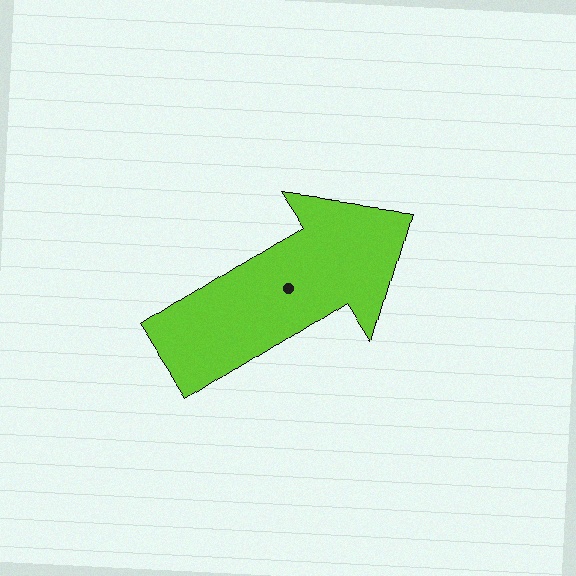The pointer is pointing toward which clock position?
Roughly 2 o'clock.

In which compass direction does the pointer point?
Northeast.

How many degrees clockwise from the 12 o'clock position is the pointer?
Approximately 57 degrees.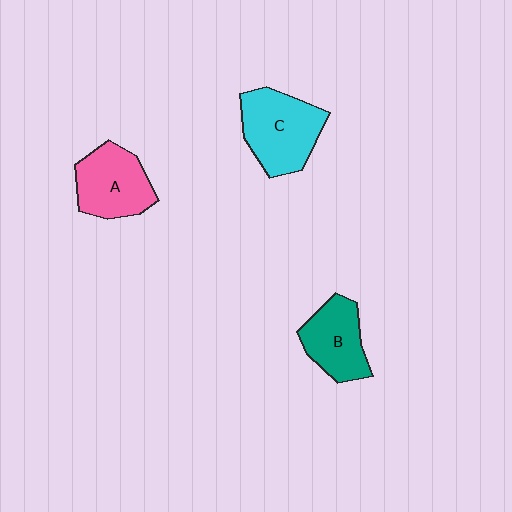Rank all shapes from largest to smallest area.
From largest to smallest: C (cyan), A (pink), B (teal).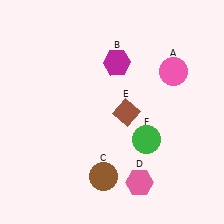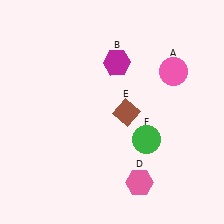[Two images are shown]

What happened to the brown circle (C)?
The brown circle (C) was removed in Image 2. It was in the bottom-left area of Image 1.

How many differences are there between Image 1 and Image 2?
There is 1 difference between the two images.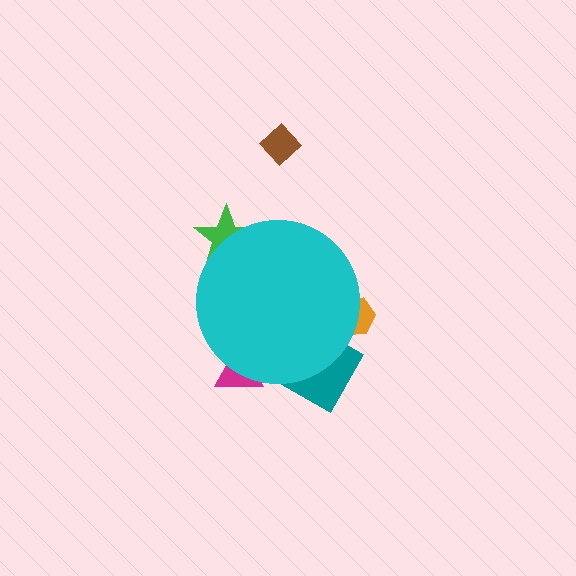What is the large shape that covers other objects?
A cyan circle.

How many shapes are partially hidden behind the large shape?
4 shapes are partially hidden.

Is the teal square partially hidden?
Yes, the teal square is partially hidden behind the cyan circle.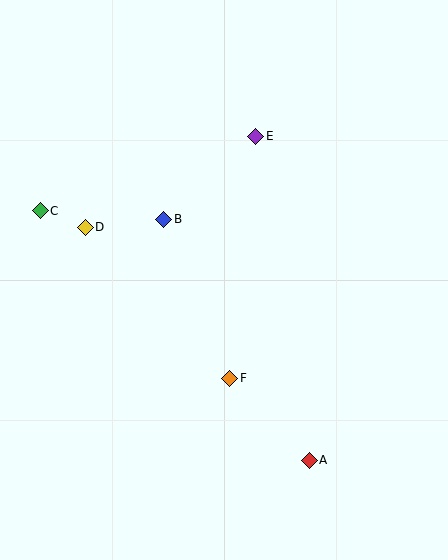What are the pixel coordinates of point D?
Point D is at (85, 227).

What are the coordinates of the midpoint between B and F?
The midpoint between B and F is at (197, 299).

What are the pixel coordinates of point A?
Point A is at (309, 460).